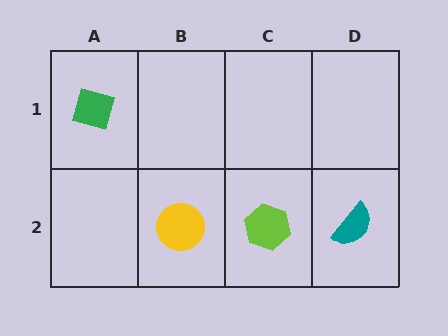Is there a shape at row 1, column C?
No, that cell is empty.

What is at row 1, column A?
A green diamond.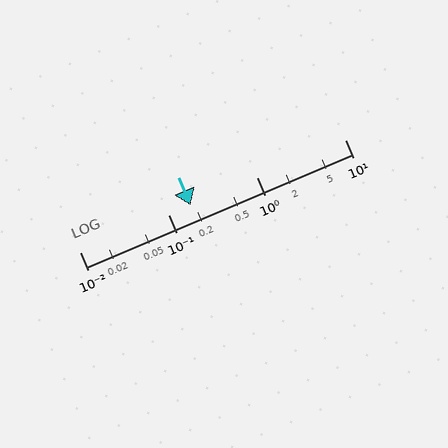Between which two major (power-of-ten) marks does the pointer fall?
The pointer is between 0.1 and 1.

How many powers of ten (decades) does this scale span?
The scale spans 3 decades, from 0.01 to 10.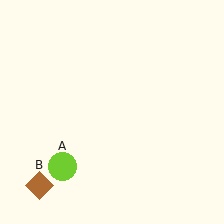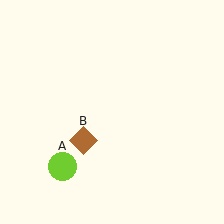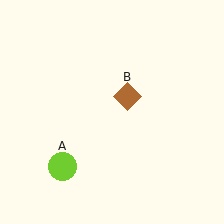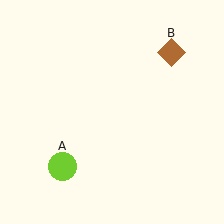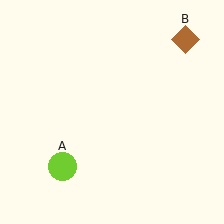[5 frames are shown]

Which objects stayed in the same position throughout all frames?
Lime circle (object A) remained stationary.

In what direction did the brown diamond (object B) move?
The brown diamond (object B) moved up and to the right.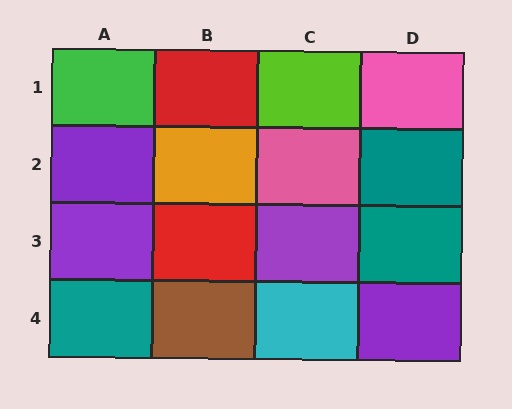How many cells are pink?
2 cells are pink.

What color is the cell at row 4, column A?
Teal.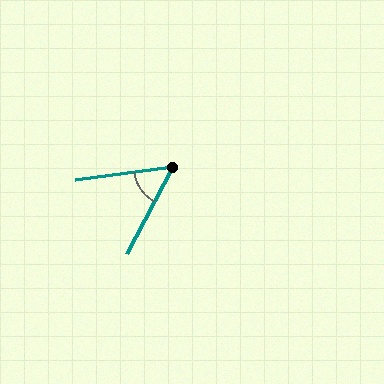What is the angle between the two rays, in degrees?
Approximately 55 degrees.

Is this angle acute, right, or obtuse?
It is acute.